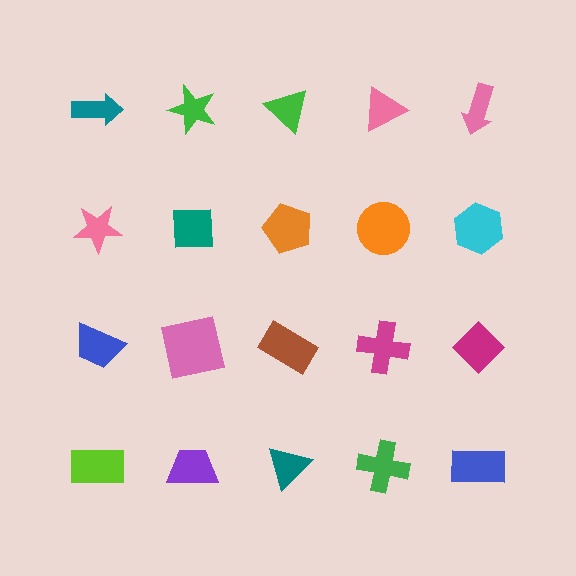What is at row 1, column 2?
A green star.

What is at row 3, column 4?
A magenta cross.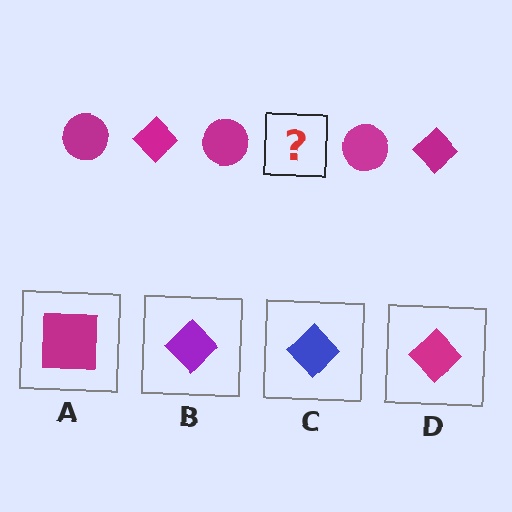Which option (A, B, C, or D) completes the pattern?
D.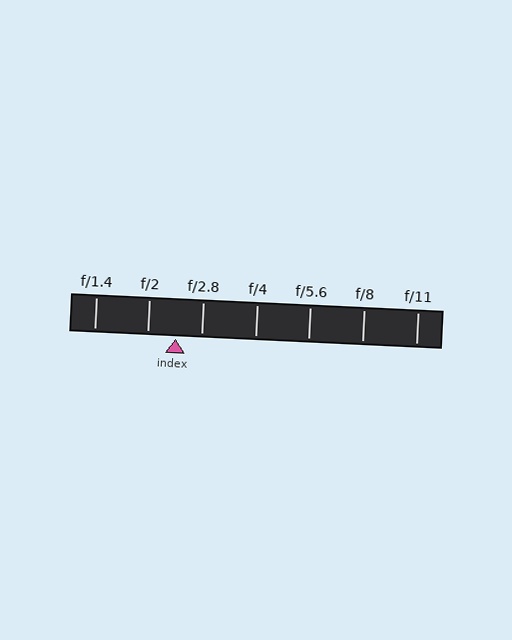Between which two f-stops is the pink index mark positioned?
The index mark is between f/2 and f/2.8.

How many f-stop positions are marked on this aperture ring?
There are 7 f-stop positions marked.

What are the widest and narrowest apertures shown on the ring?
The widest aperture shown is f/1.4 and the narrowest is f/11.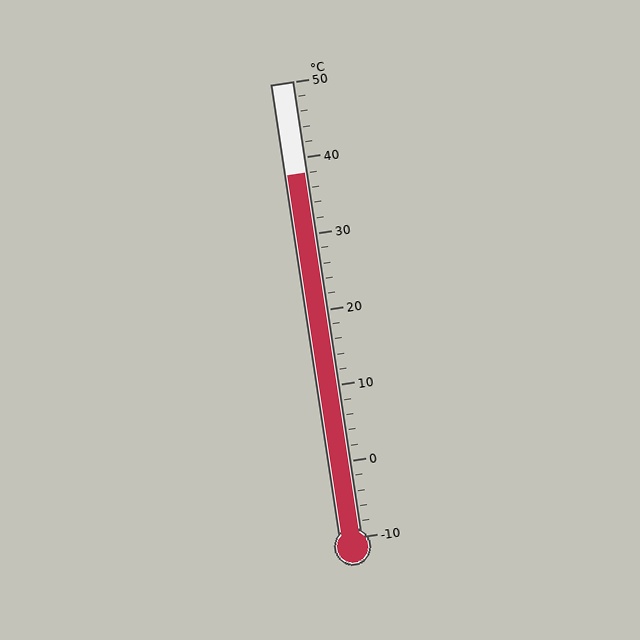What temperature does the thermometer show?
The thermometer shows approximately 38°C.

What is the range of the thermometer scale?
The thermometer scale ranges from -10°C to 50°C.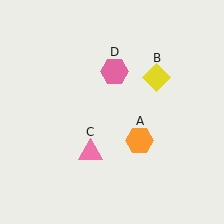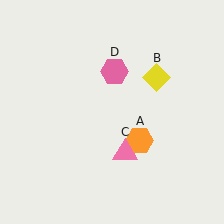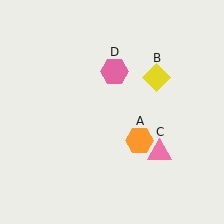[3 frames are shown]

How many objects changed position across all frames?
1 object changed position: pink triangle (object C).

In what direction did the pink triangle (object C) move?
The pink triangle (object C) moved right.